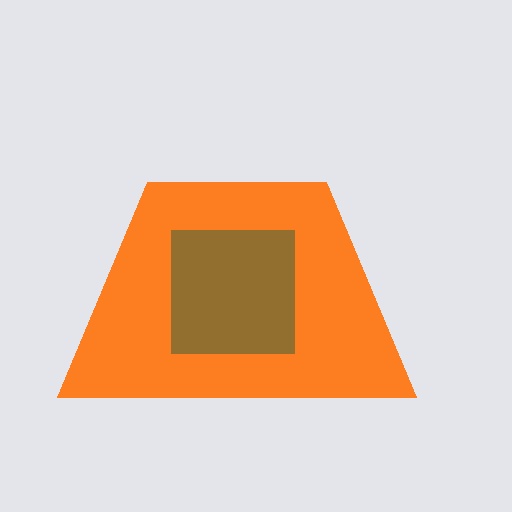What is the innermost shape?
The brown square.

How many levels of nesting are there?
2.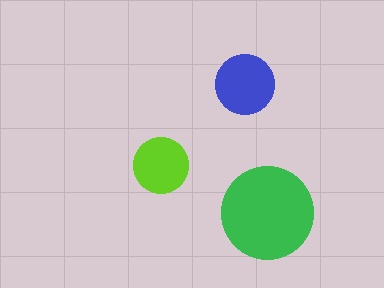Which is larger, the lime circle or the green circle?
The green one.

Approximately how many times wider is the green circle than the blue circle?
About 1.5 times wider.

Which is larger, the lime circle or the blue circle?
The blue one.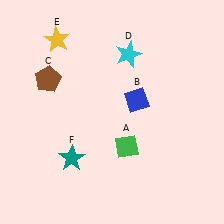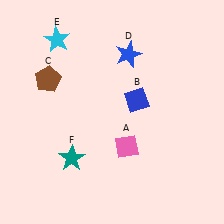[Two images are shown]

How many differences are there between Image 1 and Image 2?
There are 3 differences between the two images.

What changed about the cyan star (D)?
In Image 1, D is cyan. In Image 2, it changed to blue.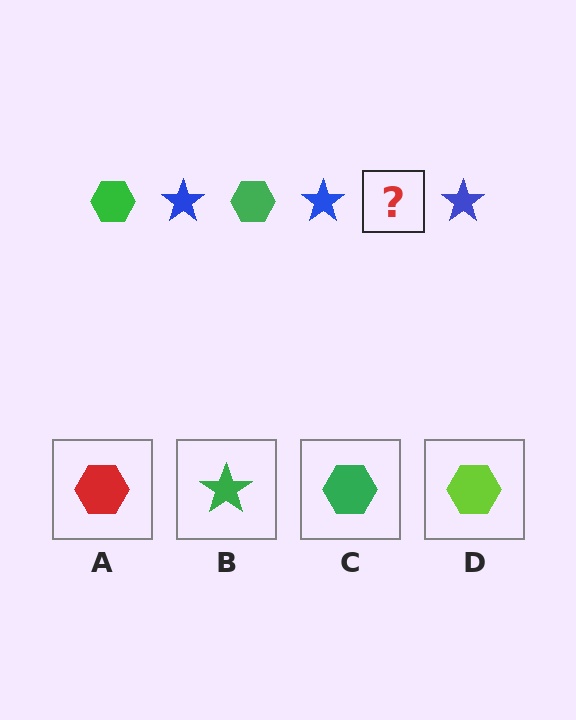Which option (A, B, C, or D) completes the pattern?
C.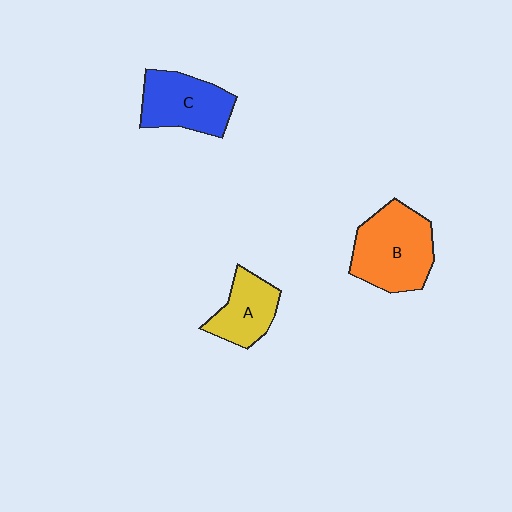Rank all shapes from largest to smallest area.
From largest to smallest: B (orange), C (blue), A (yellow).